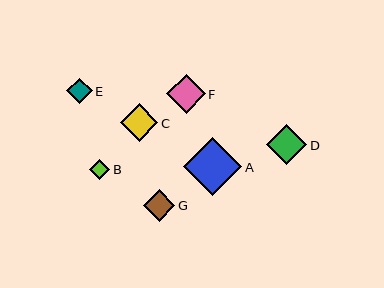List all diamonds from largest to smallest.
From largest to smallest: A, D, F, C, G, E, B.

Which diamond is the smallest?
Diamond B is the smallest with a size of approximately 20 pixels.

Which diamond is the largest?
Diamond A is the largest with a size of approximately 58 pixels.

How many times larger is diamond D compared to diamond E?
Diamond D is approximately 1.6 times the size of diamond E.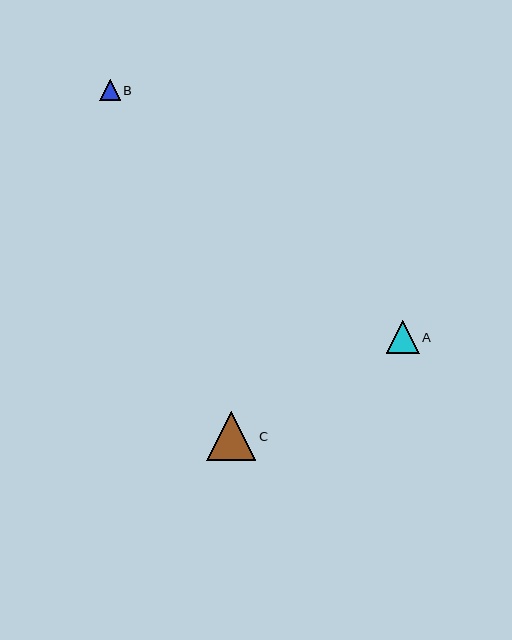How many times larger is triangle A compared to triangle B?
Triangle A is approximately 1.6 times the size of triangle B.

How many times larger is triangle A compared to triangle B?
Triangle A is approximately 1.6 times the size of triangle B.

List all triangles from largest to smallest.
From largest to smallest: C, A, B.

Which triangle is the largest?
Triangle C is the largest with a size of approximately 49 pixels.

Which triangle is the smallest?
Triangle B is the smallest with a size of approximately 21 pixels.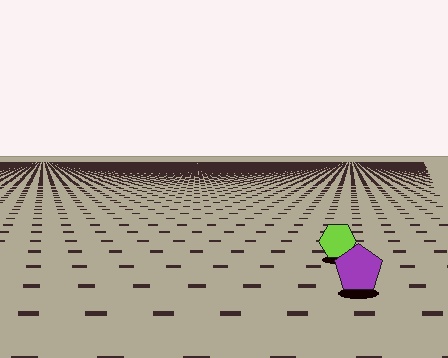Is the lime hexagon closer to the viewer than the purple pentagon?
No. The purple pentagon is closer — you can tell from the texture gradient: the ground texture is coarser near it.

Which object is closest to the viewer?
The purple pentagon is closest. The texture marks near it are larger and more spread out.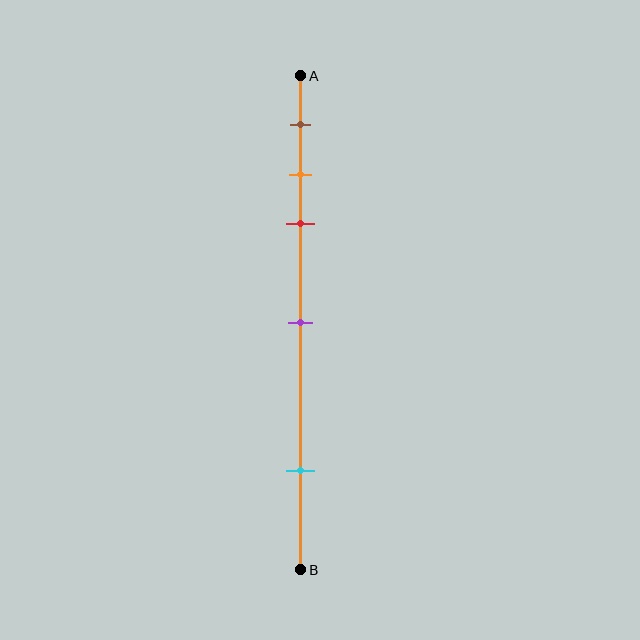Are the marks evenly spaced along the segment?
No, the marks are not evenly spaced.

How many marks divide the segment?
There are 5 marks dividing the segment.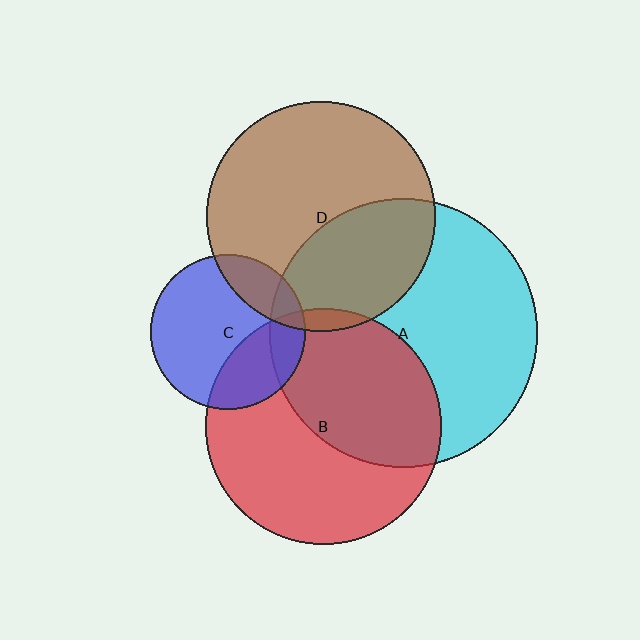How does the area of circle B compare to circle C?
Approximately 2.3 times.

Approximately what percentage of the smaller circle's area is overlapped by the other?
Approximately 45%.